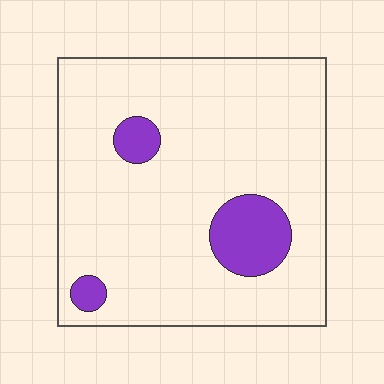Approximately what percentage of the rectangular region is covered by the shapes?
Approximately 10%.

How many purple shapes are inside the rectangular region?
3.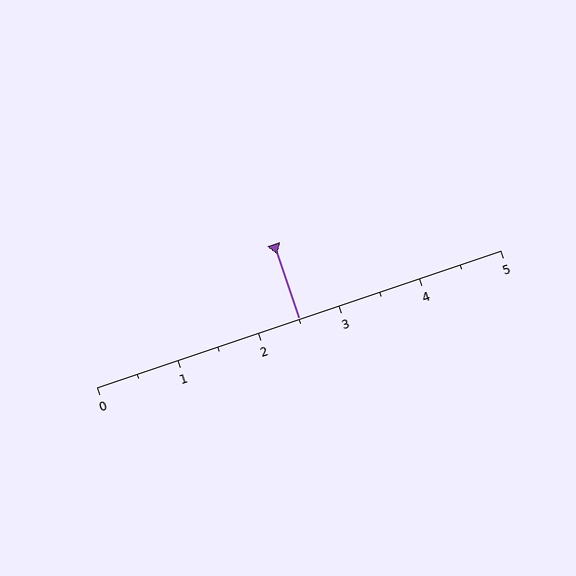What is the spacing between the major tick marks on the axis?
The major ticks are spaced 1 apart.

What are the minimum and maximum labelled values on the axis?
The axis runs from 0 to 5.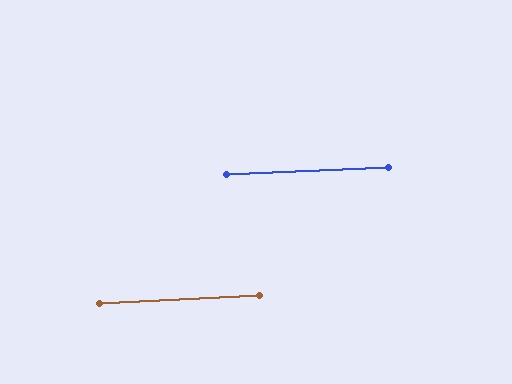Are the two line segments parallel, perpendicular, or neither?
Parallel — their directions differ by only 0.2°.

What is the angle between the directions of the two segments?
Approximately 0 degrees.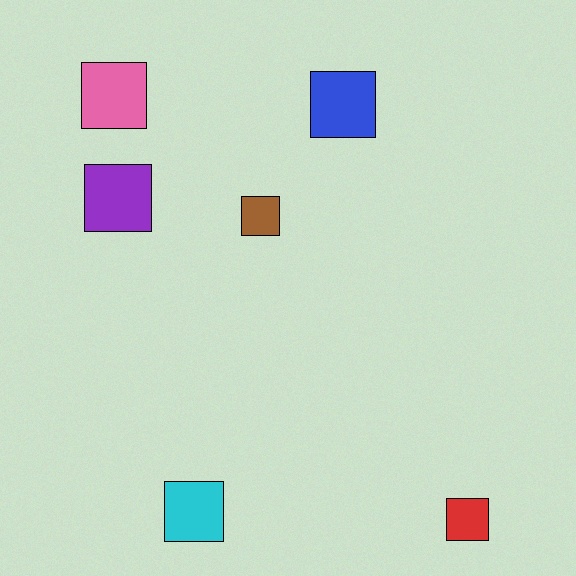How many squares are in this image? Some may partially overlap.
There are 6 squares.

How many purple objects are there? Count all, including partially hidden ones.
There is 1 purple object.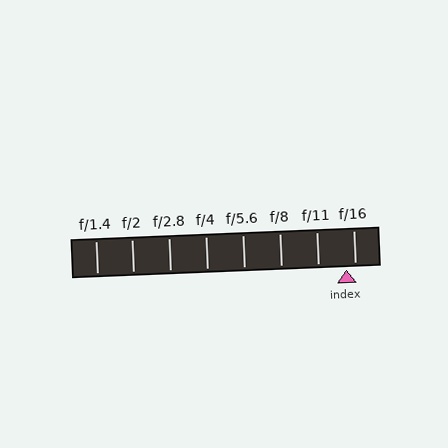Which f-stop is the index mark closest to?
The index mark is closest to f/16.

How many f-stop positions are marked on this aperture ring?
There are 8 f-stop positions marked.